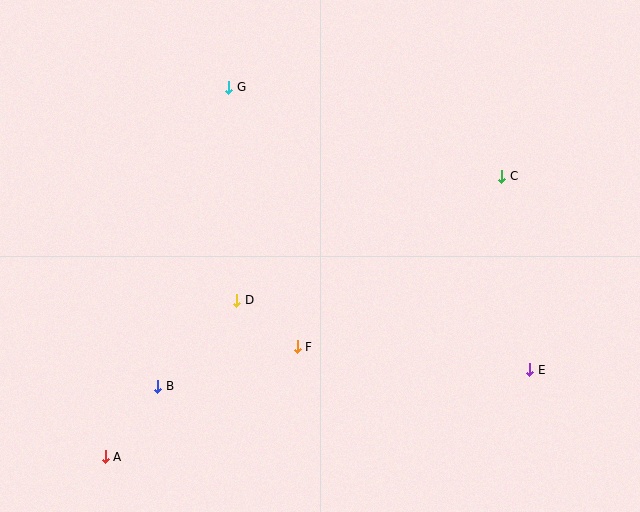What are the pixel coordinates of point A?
Point A is at (105, 457).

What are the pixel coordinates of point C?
Point C is at (502, 176).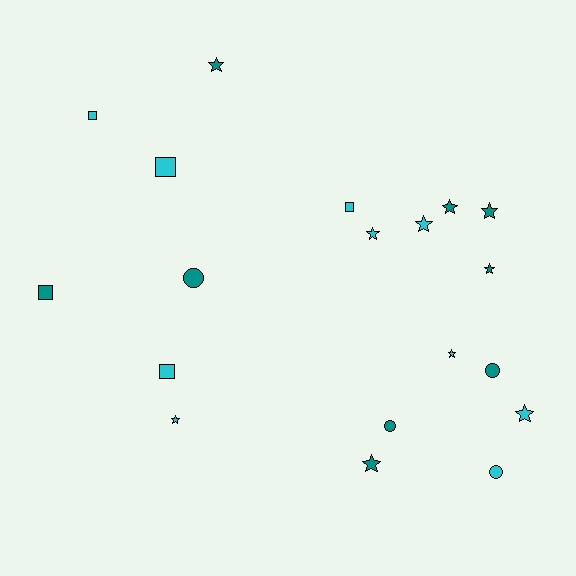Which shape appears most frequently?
Star, with 10 objects.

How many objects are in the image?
There are 19 objects.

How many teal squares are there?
There is 1 teal square.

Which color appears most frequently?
Cyan, with 10 objects.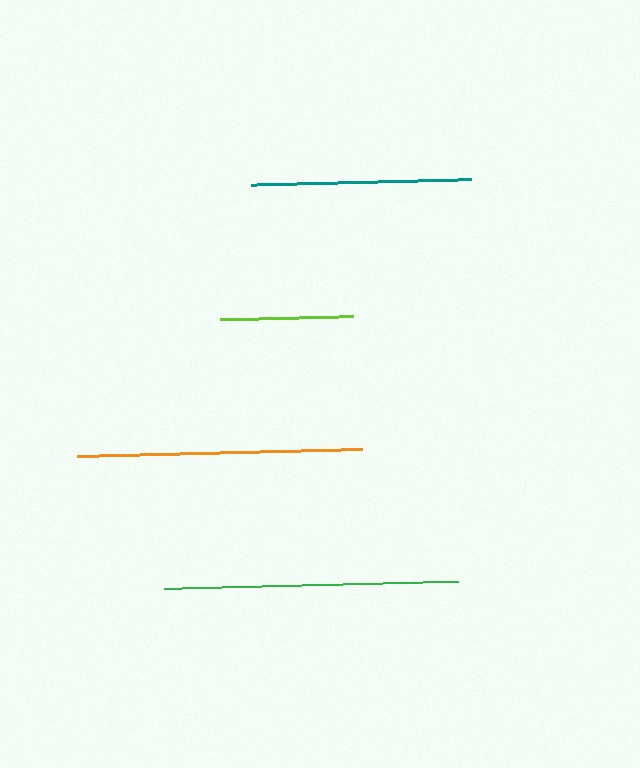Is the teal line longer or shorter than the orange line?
The orange line is longer than the teal line.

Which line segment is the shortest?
The lime line is the shortest at approximately 133 pixels.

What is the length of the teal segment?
The teal segment is approximately 219 pixels long.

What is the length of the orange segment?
The orange segment is approximately 284 pixels long.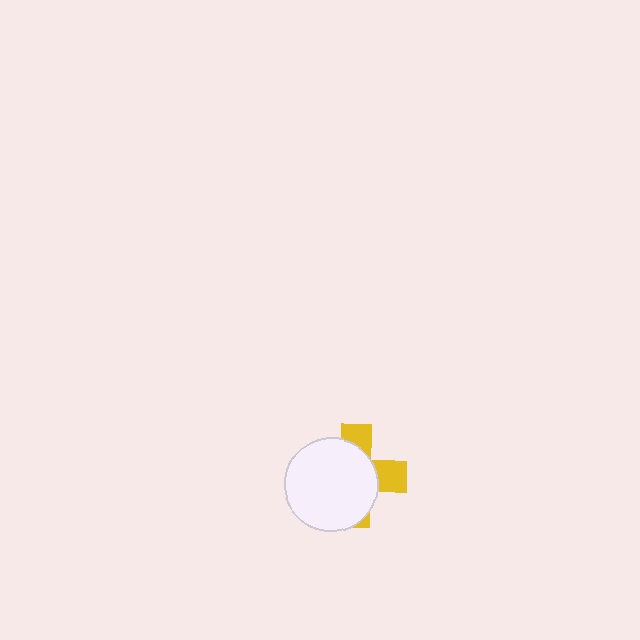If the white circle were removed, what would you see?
You would see the complete yellow cross.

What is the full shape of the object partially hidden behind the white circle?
The partially hidden object is a yellow cross.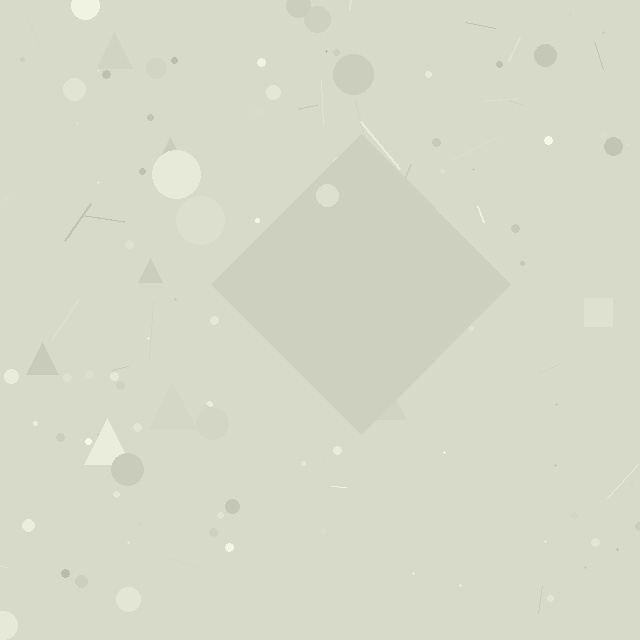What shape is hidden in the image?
A diamond is hidden in the image.